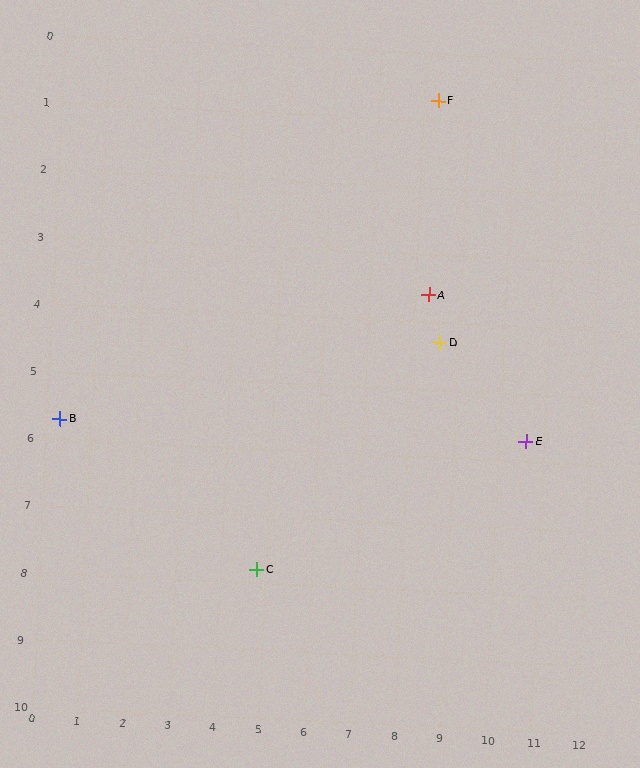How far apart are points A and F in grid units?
Points A and F are about 2.9 grid units apart.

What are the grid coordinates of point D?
Point D is at approximately (8.6, 4.3).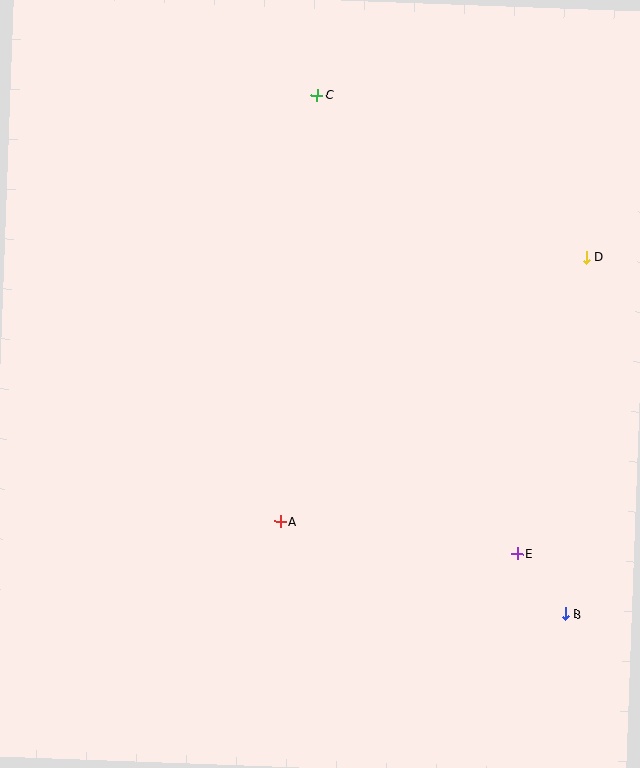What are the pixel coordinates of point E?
Point E is at (517, 554).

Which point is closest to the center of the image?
Point A at (280, 522) is closest to the center.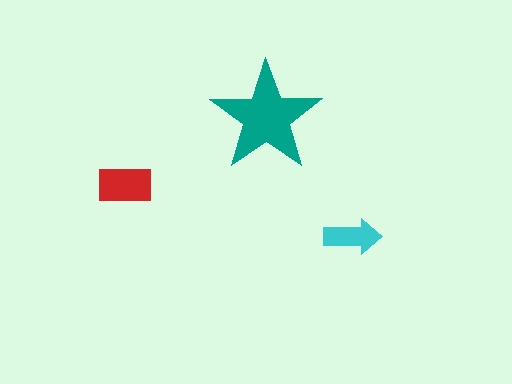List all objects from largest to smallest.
The teal star, the red rectangle, the cyan arrow.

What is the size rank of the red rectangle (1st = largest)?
2nd.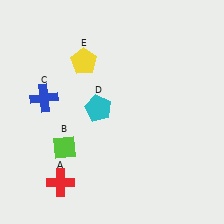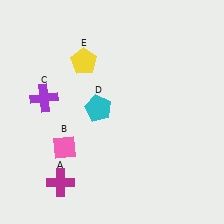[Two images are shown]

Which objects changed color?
A changed from red to magenta. B changed from lime to pink. C changed from blue to purple.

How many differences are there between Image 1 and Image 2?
There are 3 differences between the two images.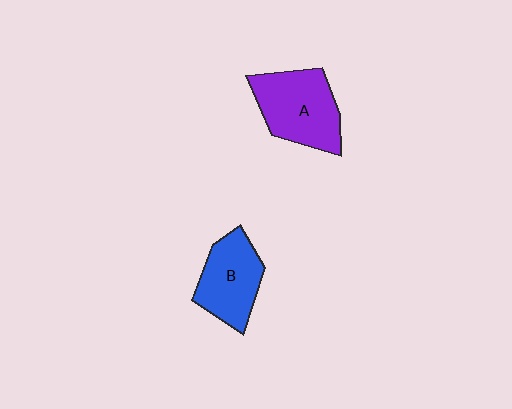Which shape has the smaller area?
Shape B (blue).